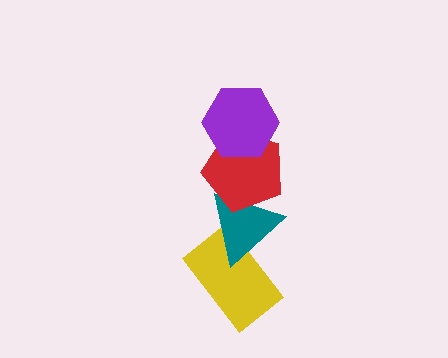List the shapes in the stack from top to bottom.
From top to bottom: the purple hexagon, the red pentagon, the teal triangle, the yellow rectangle.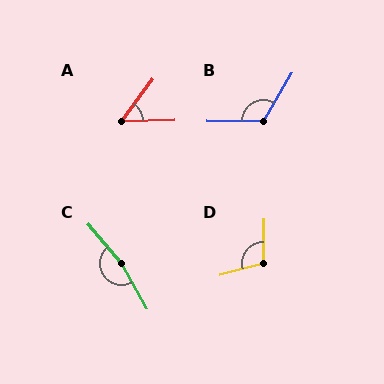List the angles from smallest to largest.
A (52°), D (105°), B (120°), C (169°).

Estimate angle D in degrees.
Approximately 105 degrees.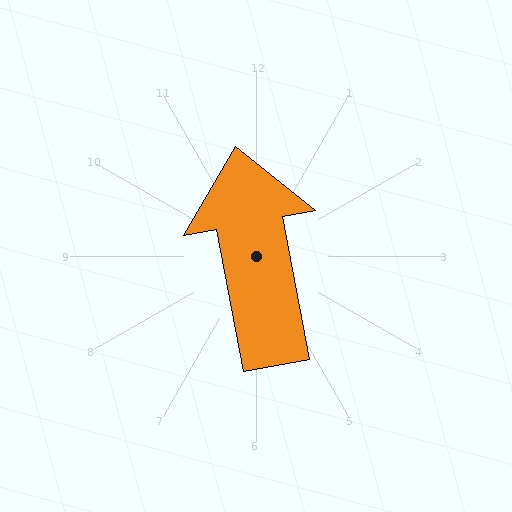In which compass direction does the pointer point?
North.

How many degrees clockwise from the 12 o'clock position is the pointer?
Approximately 349 degrees.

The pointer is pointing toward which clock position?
Roughly 12 o'clock.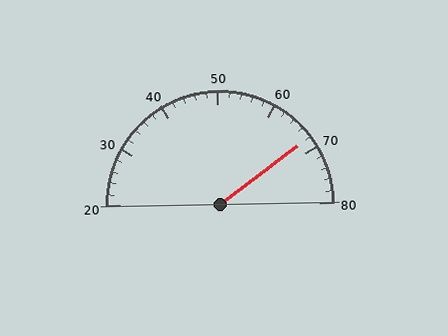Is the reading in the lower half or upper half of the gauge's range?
The reading is in the upper half of the range (20 to 80).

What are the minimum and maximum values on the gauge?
The gauge ranges from 20 to 80.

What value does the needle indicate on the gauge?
The needle indicates approximately 68.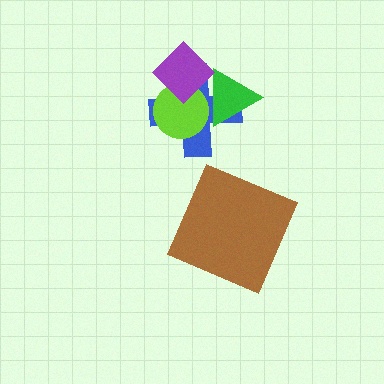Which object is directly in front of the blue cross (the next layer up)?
The green triangle is directly in front of the blue cross.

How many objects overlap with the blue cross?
3 objects overlap with the blue cross.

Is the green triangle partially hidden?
Yes, it is partially covered by another shape.